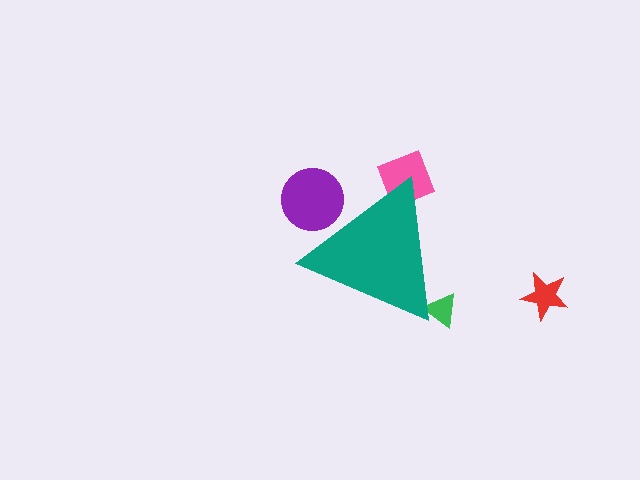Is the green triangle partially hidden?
Yes, the green triangle is partially hidden behind the teal triangle.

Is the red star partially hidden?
No, the red star is fully visible.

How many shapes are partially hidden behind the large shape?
3 shapes are partially hidden.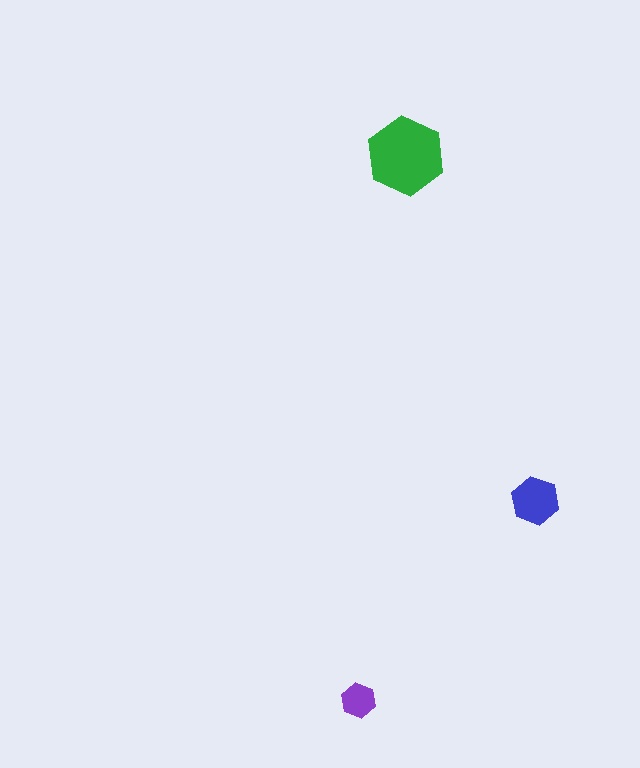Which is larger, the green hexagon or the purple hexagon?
The green one.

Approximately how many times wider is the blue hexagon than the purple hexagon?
About 1.5 times wider.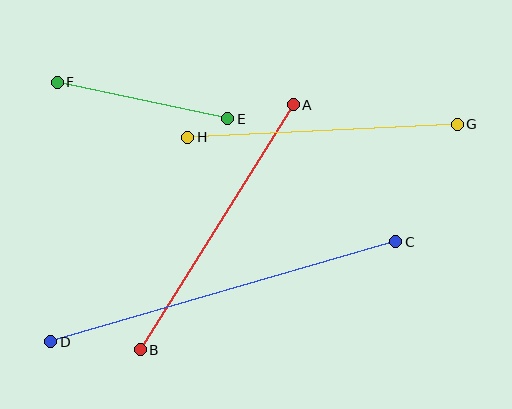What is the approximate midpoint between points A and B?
The midpoint is at approximately (217, 227) pixels.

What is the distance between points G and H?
The distance is approximately 270 pixels.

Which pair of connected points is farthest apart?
Points C and D are farthest apart.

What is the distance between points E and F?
The distance is approximately 174 pixels.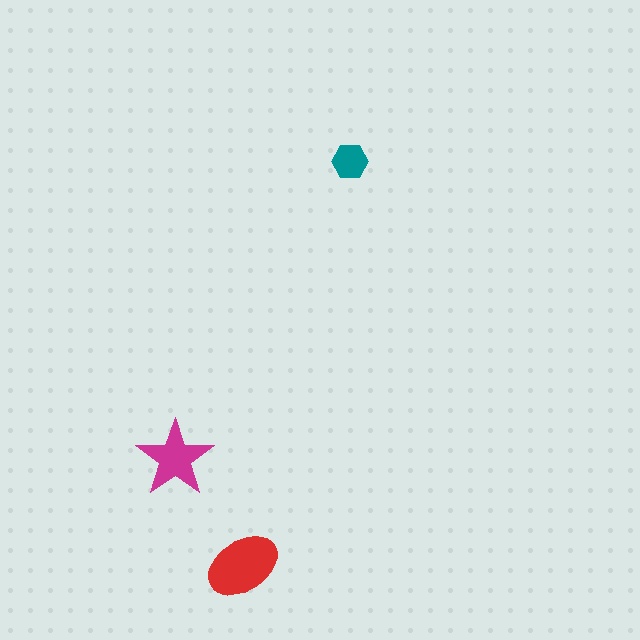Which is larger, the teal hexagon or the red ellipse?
The red ellipse.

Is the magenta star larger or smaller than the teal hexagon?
Larger.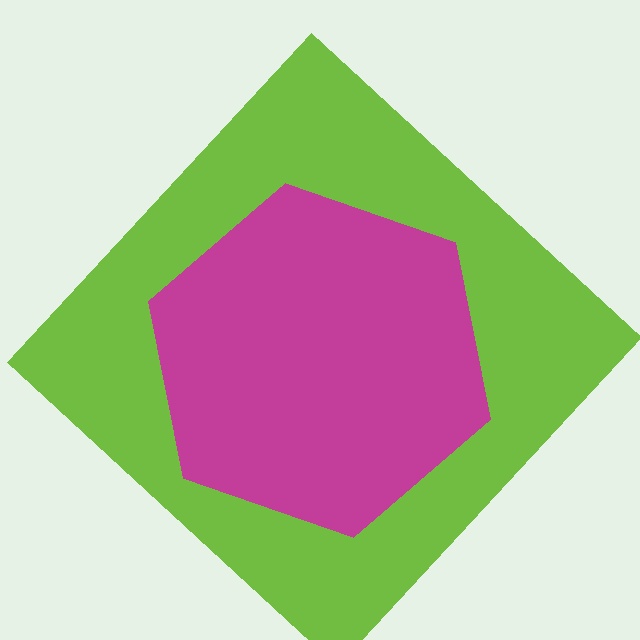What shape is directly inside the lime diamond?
The magenta hexagon.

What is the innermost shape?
The magenta hexagon.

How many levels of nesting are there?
2.